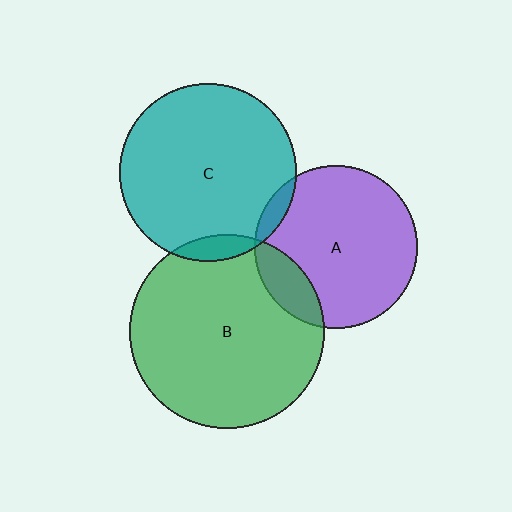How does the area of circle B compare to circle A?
Approximately 1.4 times.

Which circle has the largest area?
Circle B (green).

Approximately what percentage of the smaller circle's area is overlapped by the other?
Approximately 5%.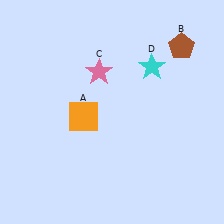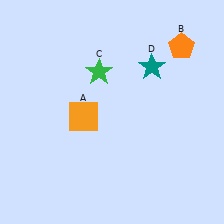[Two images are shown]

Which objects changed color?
B changed from brown to orange. C changed from pink to green. D changed from cyan to teal.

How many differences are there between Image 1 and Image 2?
There are 3 differences between the two images.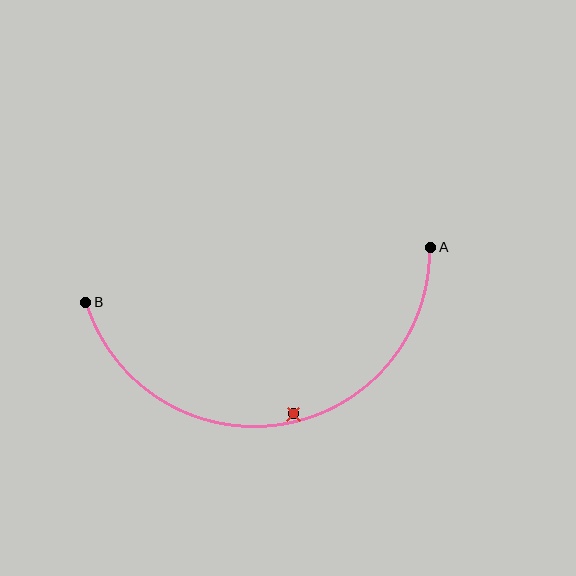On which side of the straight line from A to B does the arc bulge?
The arc bulges below the straight line connecting A and B.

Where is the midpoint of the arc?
The arc midpoint is the point on the curve farthest from the straight line joining A and B. It sits below that line.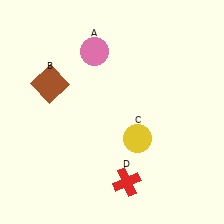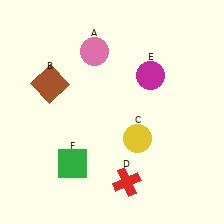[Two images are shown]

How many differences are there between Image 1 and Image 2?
There are 2 differences between the two images.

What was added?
A magenta circle (E), a green square (F) were added in Image 2.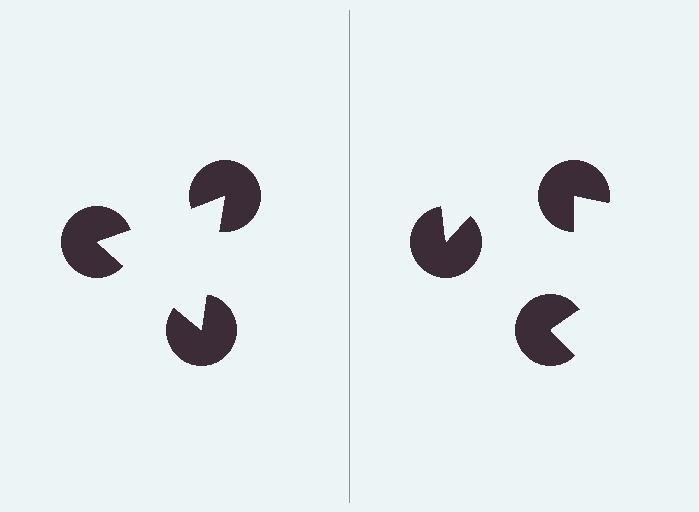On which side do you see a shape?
An illusory triangle appears on the left side. On the right side the wedge cuts are rotated, so no coherent shape forms.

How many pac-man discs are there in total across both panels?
6 — 3 on each side.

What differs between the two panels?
The pac-man discs are positioned identically on both sides; only the wedge orientations differ. On the left they align to a triangle; on the right they are misaligned.